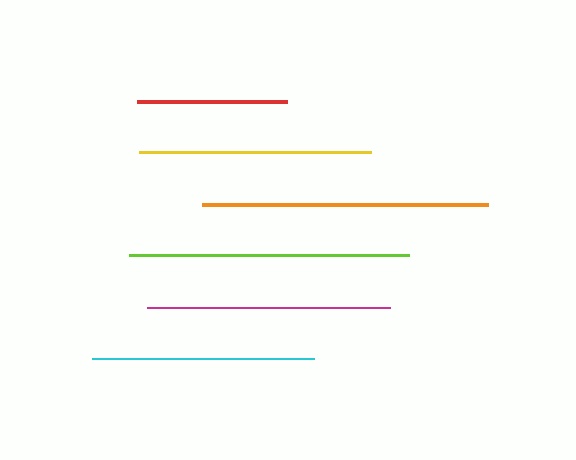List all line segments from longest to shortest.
From longest to shortest: orange, lime, magenta, yellow, cyan, red.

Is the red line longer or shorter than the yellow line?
The yellow line is longer than the red line.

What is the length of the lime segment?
The lime segment is approximately 281 pixels long.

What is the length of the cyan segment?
The cyan segment is approximately 222 pixels long.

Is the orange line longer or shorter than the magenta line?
The orange line is longer than the magenta line.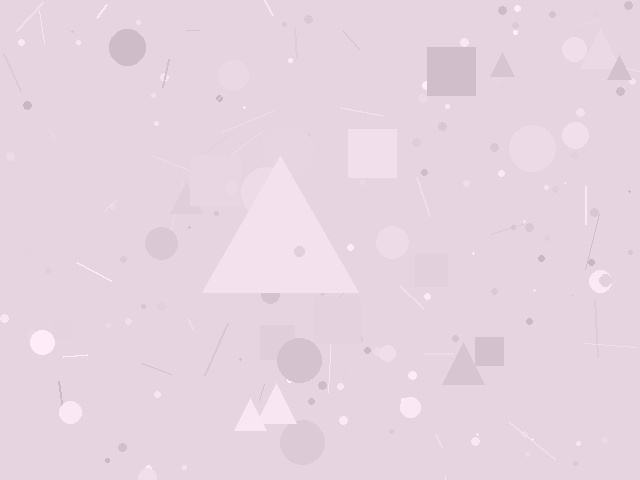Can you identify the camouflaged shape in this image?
The camouflaged shape is a triangle.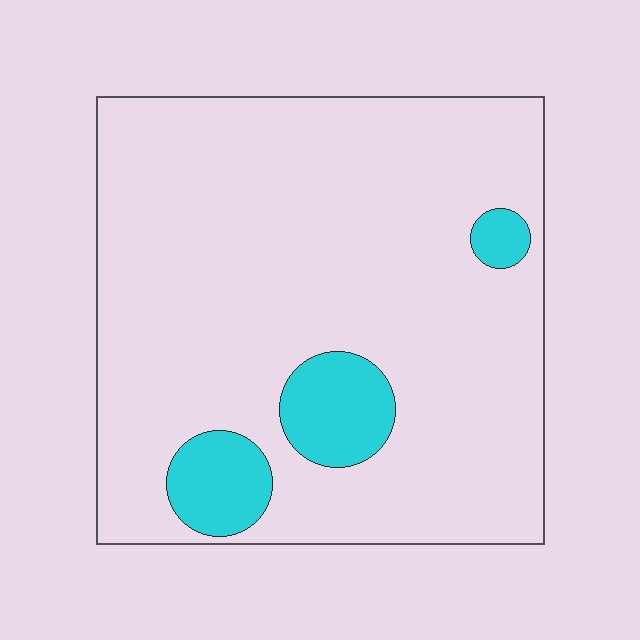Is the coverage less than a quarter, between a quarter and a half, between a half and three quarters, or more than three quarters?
Less than a quarter.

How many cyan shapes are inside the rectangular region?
3.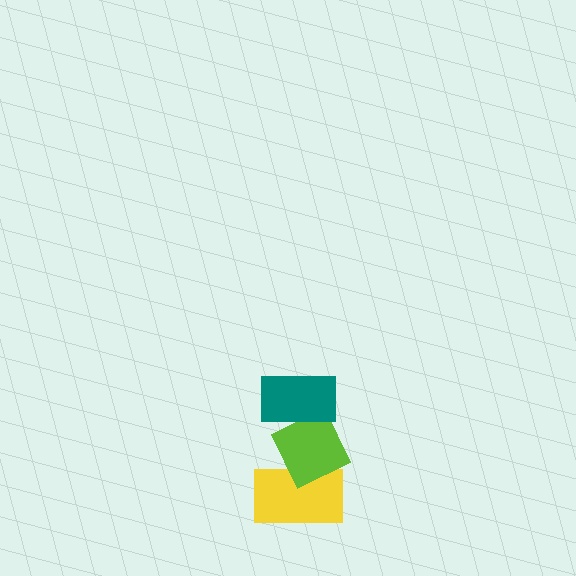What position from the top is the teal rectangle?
The teal rectangle is 1st from the top.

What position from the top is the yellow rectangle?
The yellow rectangle is 3rd from the top.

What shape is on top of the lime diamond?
The teal rectangle is on top of the lime diamond.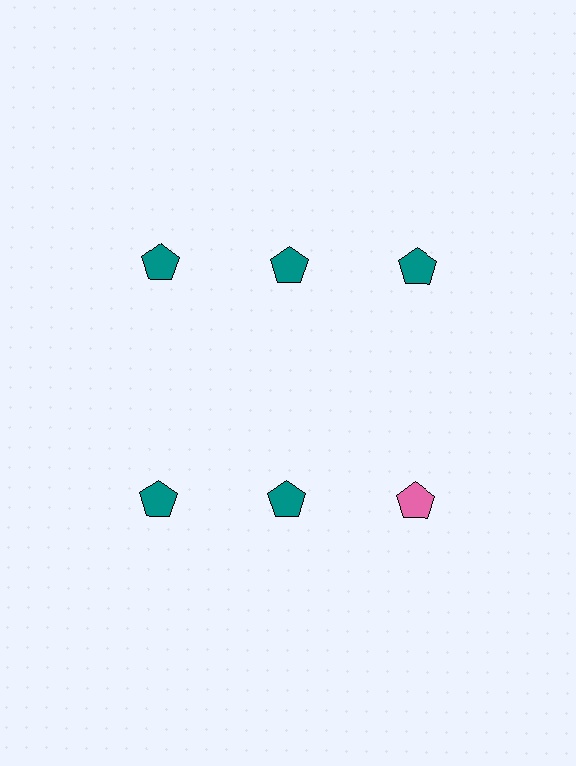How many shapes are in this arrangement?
There are 6 shapes arranged in a grid pattern.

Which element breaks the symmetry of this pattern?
The pink pentagon in the second row, center column breaks the symmetry. All other shapes are teal pentagons.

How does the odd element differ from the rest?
It has a different color: pink instead of teal.